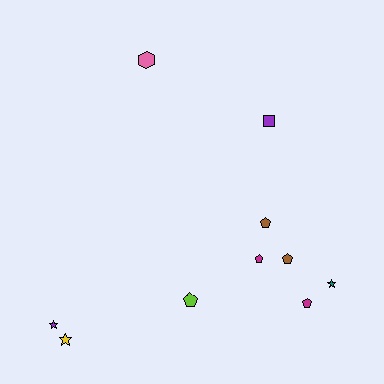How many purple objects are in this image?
There are 2 purple objects.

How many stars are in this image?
There are 3 stars.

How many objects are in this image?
There are 10 objects.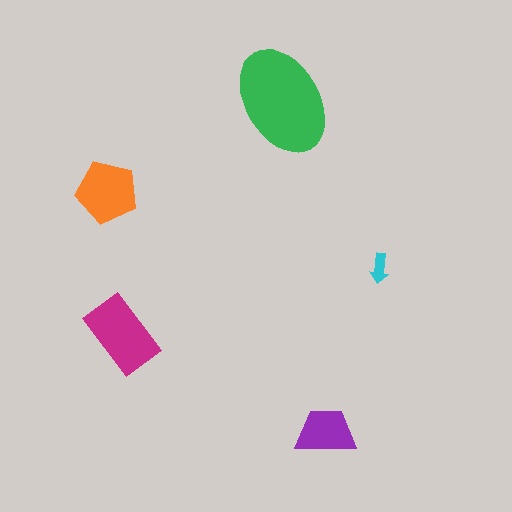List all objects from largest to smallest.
The green ellipse, the magenta rectangle, the orange pentagon, the purple trapezoid, the cyan arrow.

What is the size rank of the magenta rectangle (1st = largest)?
2nd.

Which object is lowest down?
The purple trapezoid is bottommost.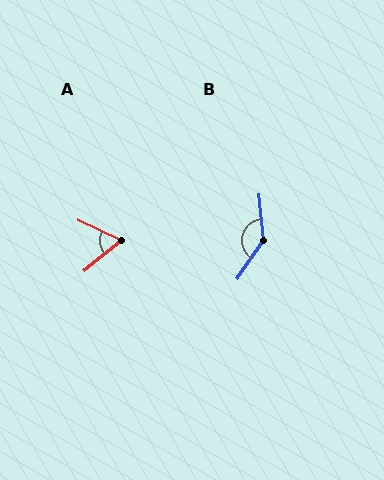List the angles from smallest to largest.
A (65°), B (139°).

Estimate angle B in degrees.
Approximately 139 degrees.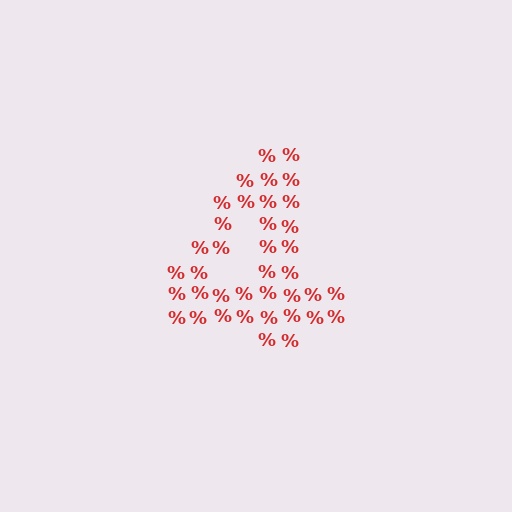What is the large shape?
The large shape is the digit 4.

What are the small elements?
The small elements are percent signs.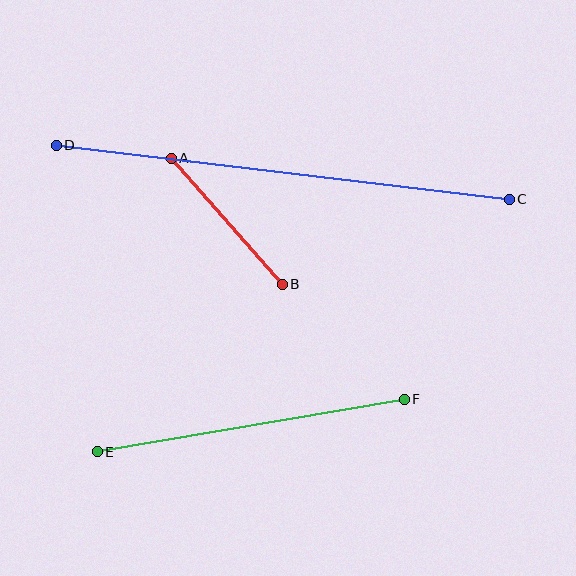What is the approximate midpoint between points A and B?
The midpoint is at approximately (227, 221) pixels.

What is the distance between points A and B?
The distance is approximately 168 pixels.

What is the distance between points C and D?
The distance is approximately 456 pixels.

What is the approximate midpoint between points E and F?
The midpoint is at approximately (251, 425) pixels.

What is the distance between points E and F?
The distance is approximately 311 pixels.